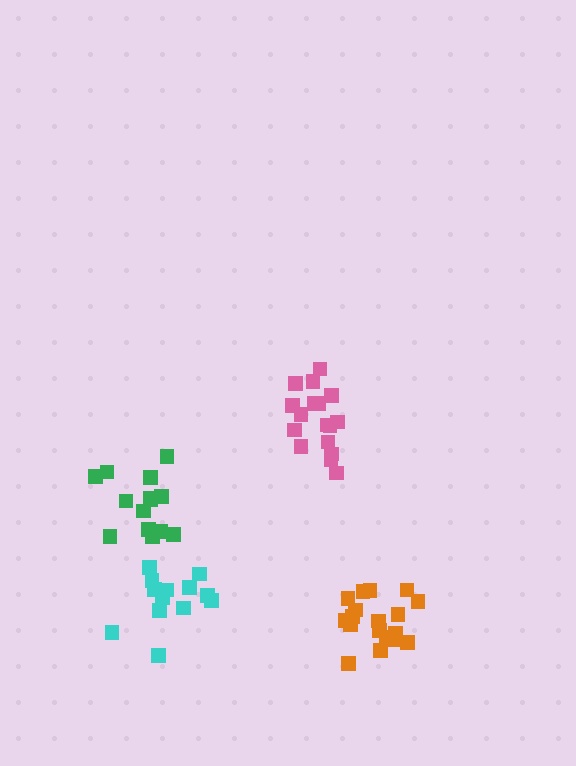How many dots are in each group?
Group 1: 13 dots, Group 2: 14 dots, Group 3: 17 dots, Group 4: 18 dots (62 total).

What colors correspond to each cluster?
The clusters are colored: cyan, green, pink, orange.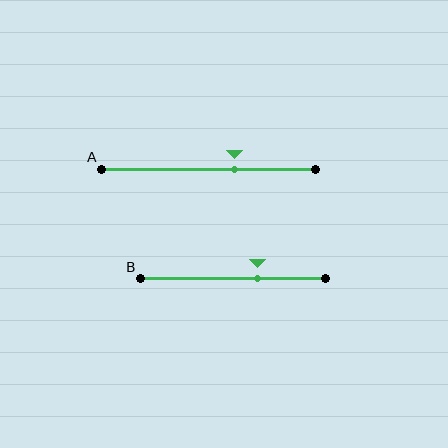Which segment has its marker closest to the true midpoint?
Segment A has its marker closest to the true midpoint.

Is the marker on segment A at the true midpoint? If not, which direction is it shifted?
No, the marker on segment A is shifted to the right by about 12% of the segment length.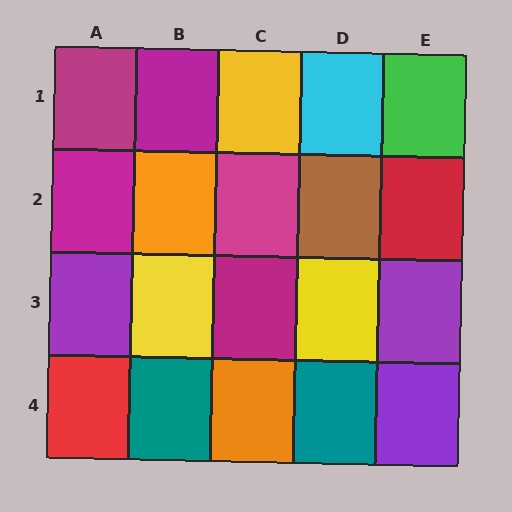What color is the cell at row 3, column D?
Yellow.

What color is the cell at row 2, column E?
Red.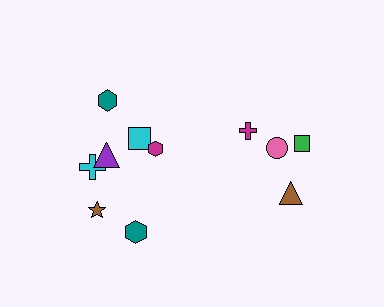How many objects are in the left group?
There are 7 objects.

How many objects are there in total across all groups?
There are 11 objects.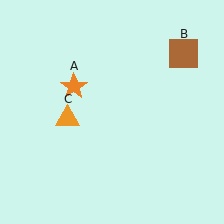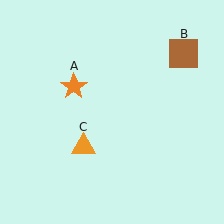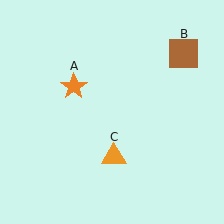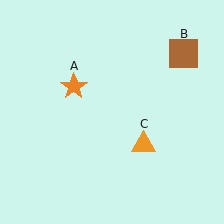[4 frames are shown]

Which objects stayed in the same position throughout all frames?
Orange star (object A) and brown square (object B) remained stationary.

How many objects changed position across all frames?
1 object changed position: orange triangle (object C).